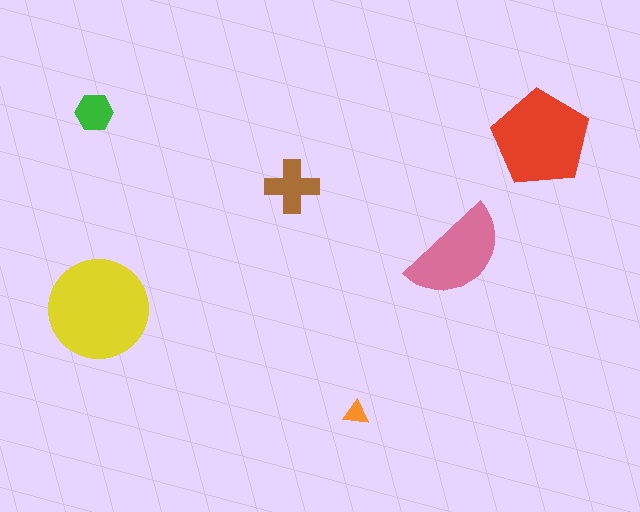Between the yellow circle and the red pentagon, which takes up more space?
The yellow circle.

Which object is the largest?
The yellow circle.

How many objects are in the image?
There are 6 objects in the image.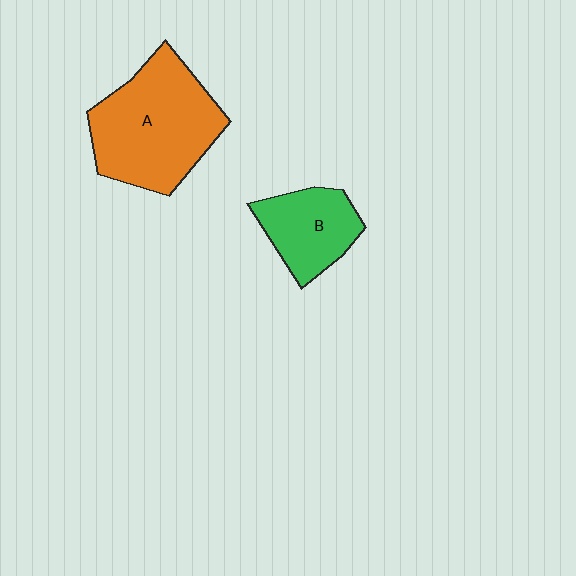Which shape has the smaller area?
Shape B (green).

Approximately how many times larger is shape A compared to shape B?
Approximately 1.9 times.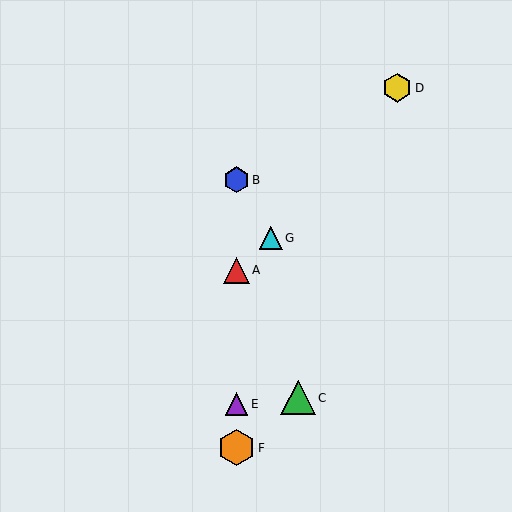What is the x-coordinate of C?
Object C is at x≈298.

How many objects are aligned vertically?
4 objects (A, B, E, F) are aligned vertically.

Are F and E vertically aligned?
Yes, both are at x≈237.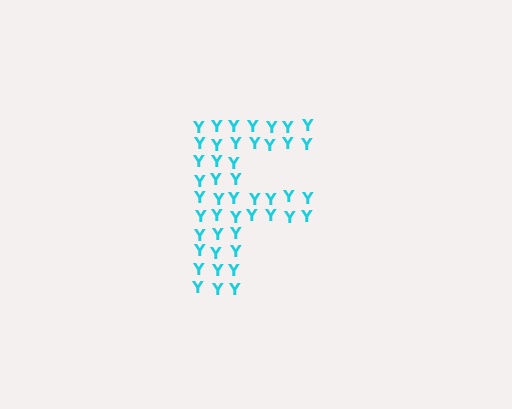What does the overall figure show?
The overall figure shows the letter F.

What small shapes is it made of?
It is made of small letter Y's.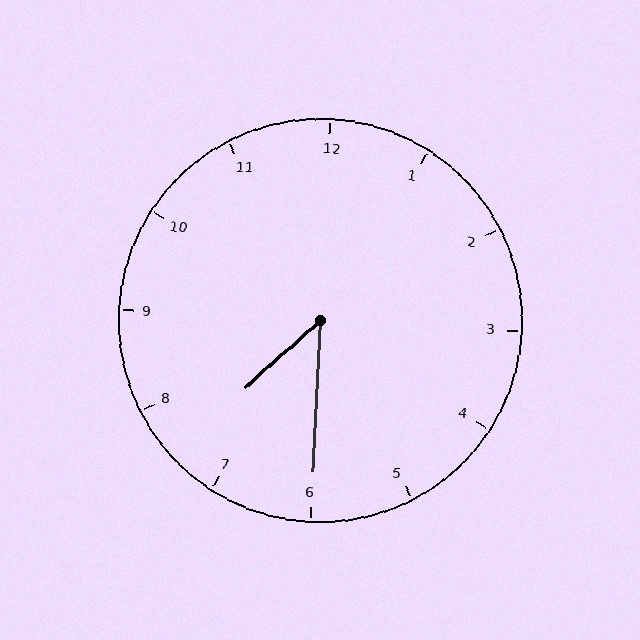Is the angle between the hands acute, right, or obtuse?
It is acute.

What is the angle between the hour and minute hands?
Approximately 45 degrees.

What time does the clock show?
7:30.